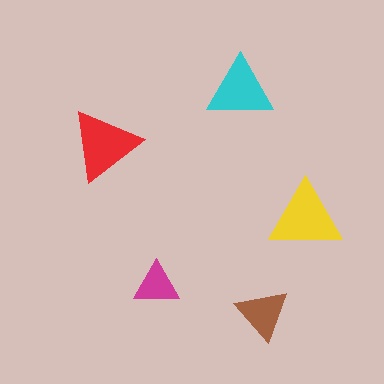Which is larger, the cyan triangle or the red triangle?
The red one.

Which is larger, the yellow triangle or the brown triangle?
The yellow one.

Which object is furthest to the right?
The yellow triangle is rightmost.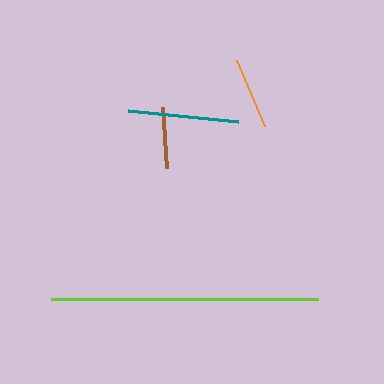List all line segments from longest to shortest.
From longest to shortest: lime, teal, orange, brown.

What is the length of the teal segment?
The teal segment is approximately 110 pixels long.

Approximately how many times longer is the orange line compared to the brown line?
The orange line is approximately 1.2 times the length of the brown line.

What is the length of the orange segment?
The orange segment is approximately 72 pixels long.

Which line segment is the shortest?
The brown line is the shortest at approximately 61 pixels.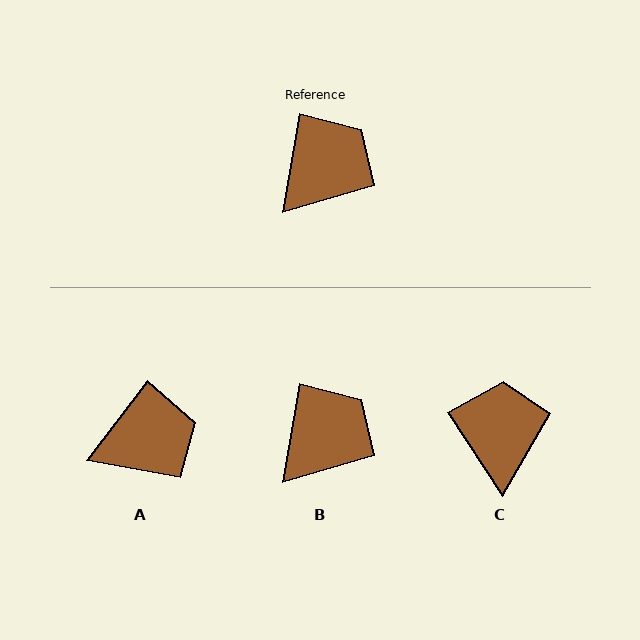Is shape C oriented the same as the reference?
No, it is off by about 43 degrees.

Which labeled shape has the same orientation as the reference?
B.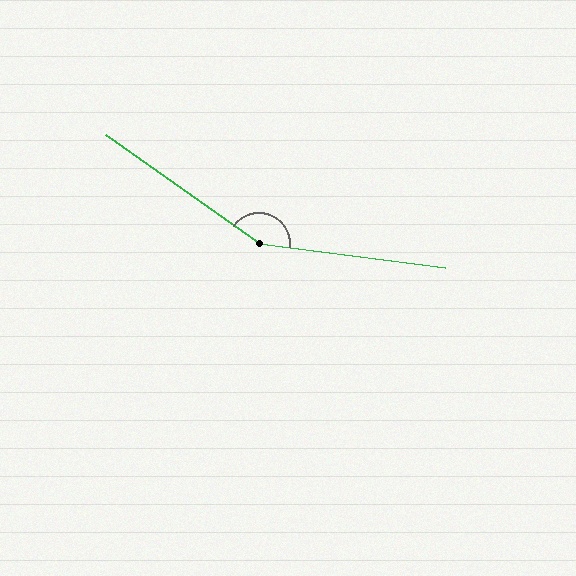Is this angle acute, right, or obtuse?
It is obtuse.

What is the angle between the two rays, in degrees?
Approximately 152 degrees.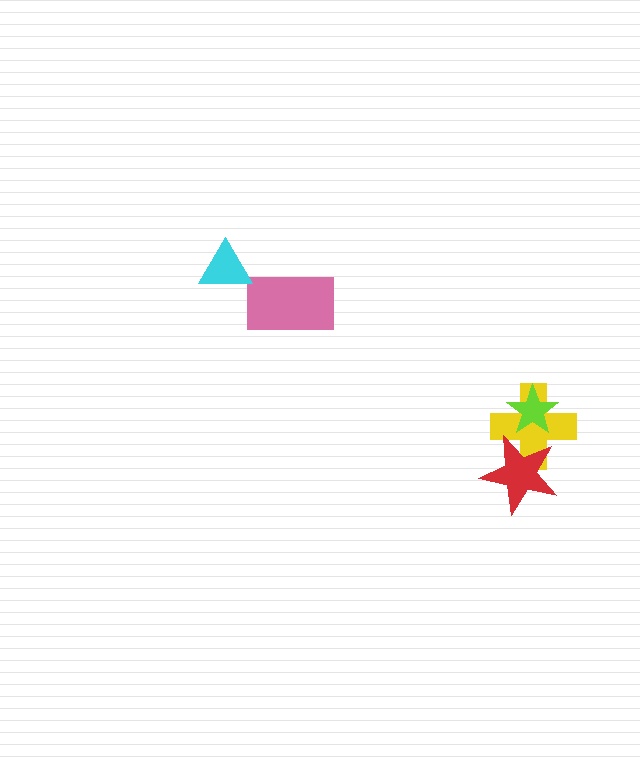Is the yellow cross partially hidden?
Yes, it is partially covered by another shape.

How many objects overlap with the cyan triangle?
0 objects overlap with the cyan triangle.